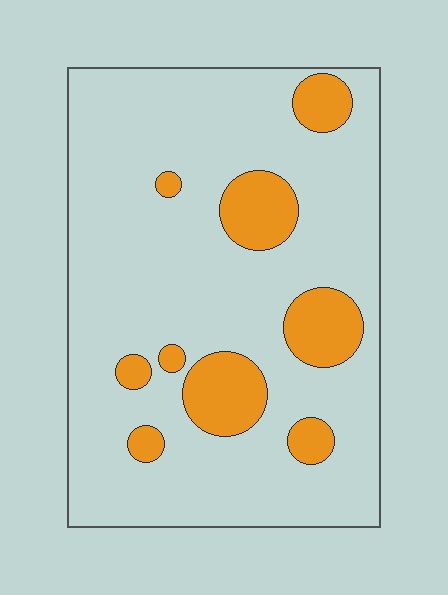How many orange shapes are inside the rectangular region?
9.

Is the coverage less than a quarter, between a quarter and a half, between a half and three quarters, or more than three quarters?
Less than a quarter.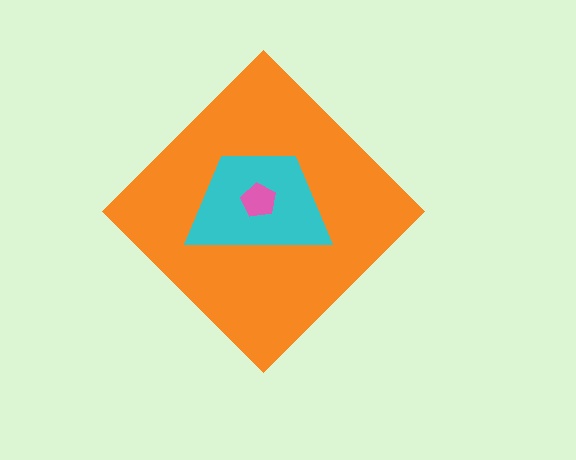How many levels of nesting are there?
3.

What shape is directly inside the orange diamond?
The cyan trapezoid.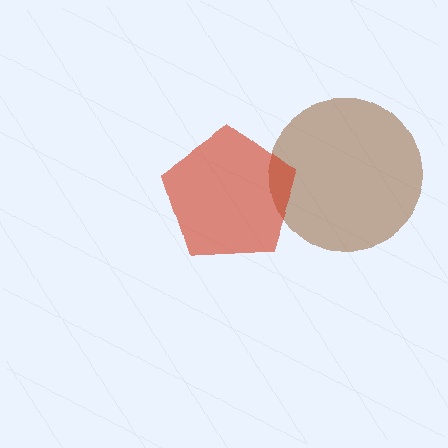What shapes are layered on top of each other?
The layered shapes are: a brown circle, a red pentagon.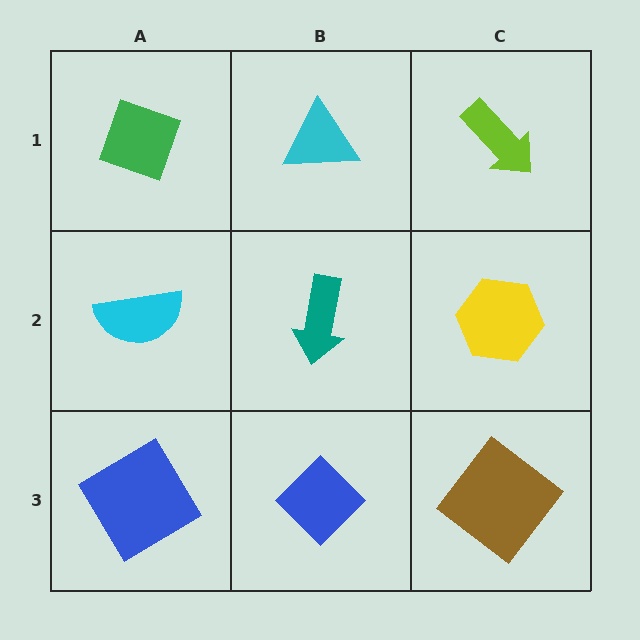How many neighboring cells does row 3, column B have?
3.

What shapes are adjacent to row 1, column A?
A cyan semicircle (row 2, column A), a cyan triangle (row 1, column B).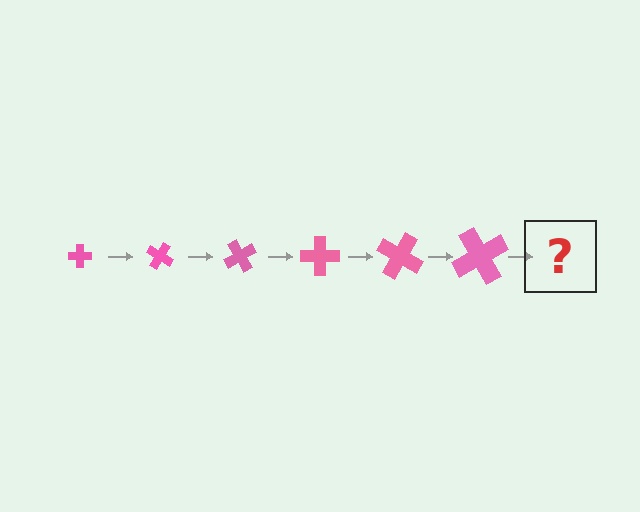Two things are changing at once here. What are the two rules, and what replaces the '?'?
The two rules are that the cross grows larger each step and it rotates 30 degrees each step. The '?' should be a cross, larger than the previous one and rotated 180 degrees from the start.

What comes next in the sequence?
The next element should be a cross, larger than the previous one and rotated 180 degrees from the start.